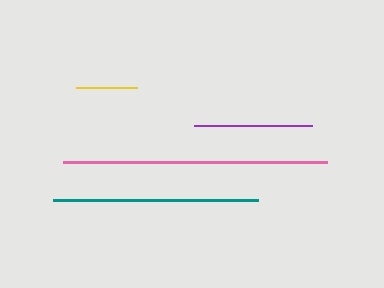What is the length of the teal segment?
The teal segment is approximately 205 pixels long.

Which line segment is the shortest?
The yellow line is the shortest at approximately 60 pixels.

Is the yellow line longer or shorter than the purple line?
The purple line is longer than the yellow line.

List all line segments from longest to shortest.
From longest to shortest: pink, teal, purple, yellow.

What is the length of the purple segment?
The purple segment is approximately 118 pixels long.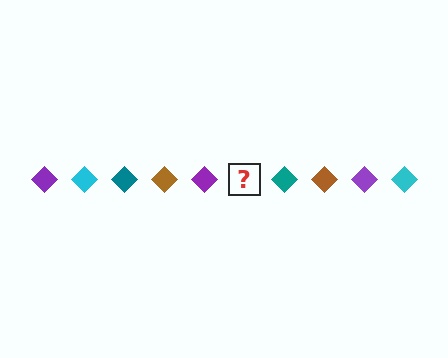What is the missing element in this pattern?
The missing element is a cyan diamond.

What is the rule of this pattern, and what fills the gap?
The rule is that the pattern cycles through purple, cyan, teal, brown diamonds. The gap should be filled with a cyan diamond.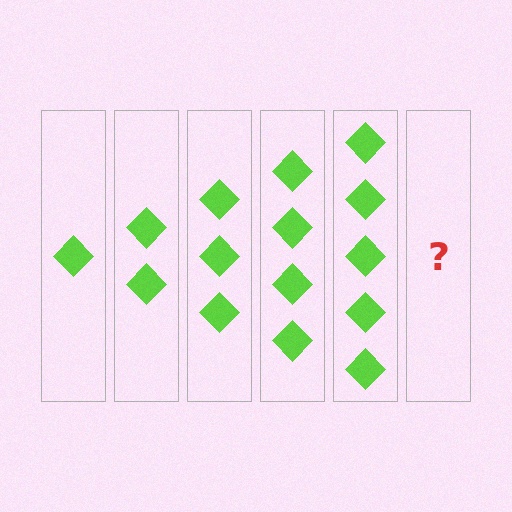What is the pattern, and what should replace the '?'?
The pattern is that each step adds one more diamond. The '?' should be 6 diamonds.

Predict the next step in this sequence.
The next step is 6 diamonds.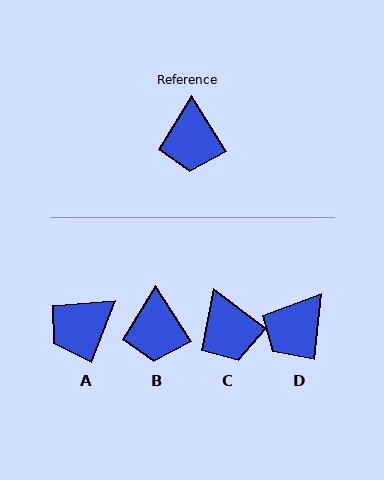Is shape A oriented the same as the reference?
No, it is off by about 54 degrees.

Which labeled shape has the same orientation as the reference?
B.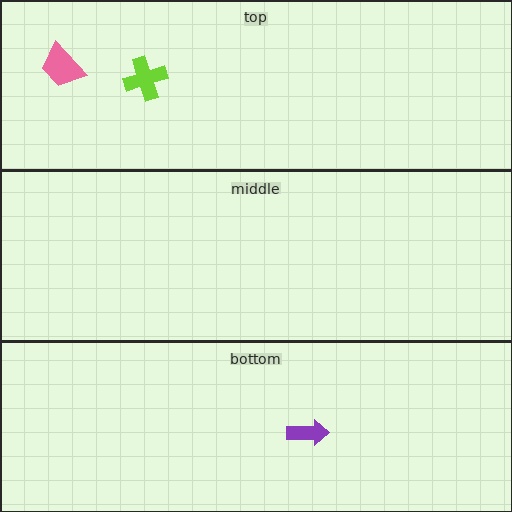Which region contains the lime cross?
The top region.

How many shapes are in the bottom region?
1.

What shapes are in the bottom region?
The purple arrow.